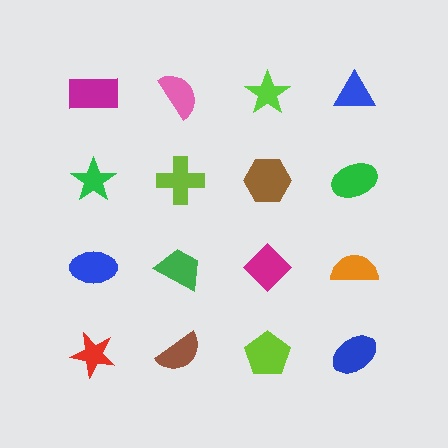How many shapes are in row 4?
4 shapes.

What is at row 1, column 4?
A blue triangle.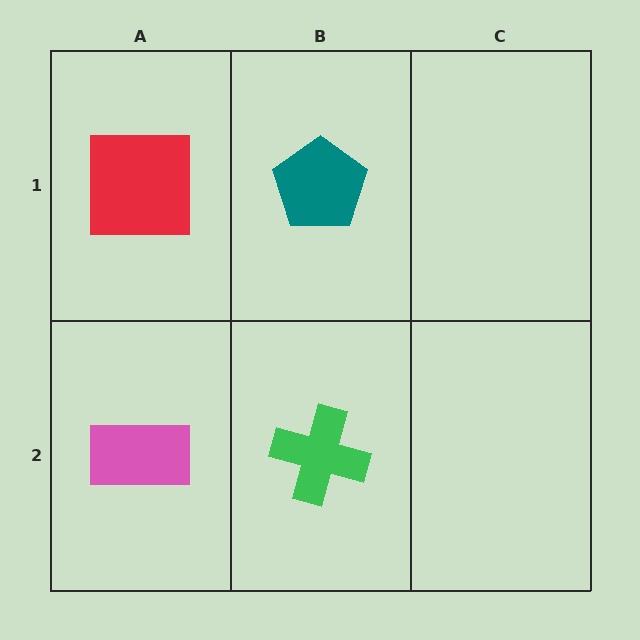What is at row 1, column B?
A teal pentagon.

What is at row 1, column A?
A red square.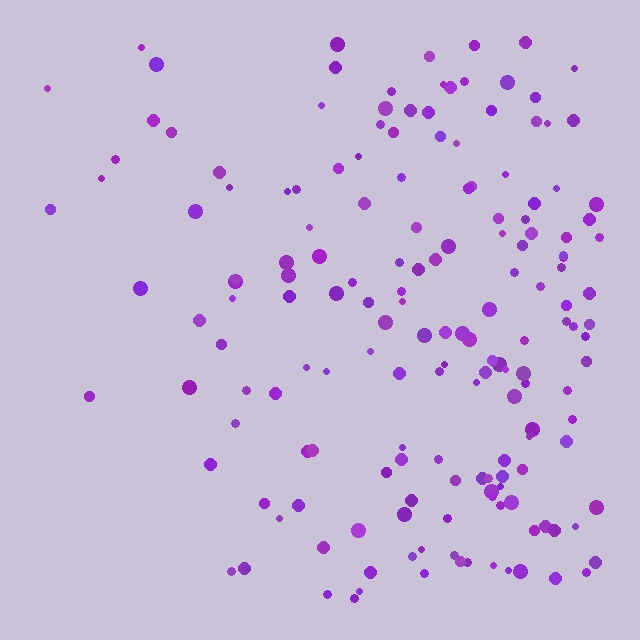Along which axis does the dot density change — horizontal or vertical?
Horizontal.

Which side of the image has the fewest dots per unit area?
The left.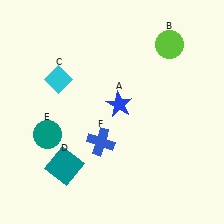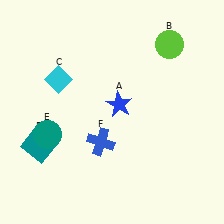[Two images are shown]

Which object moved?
The teal square (D) moved left.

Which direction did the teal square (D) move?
The teal square (D) moved left.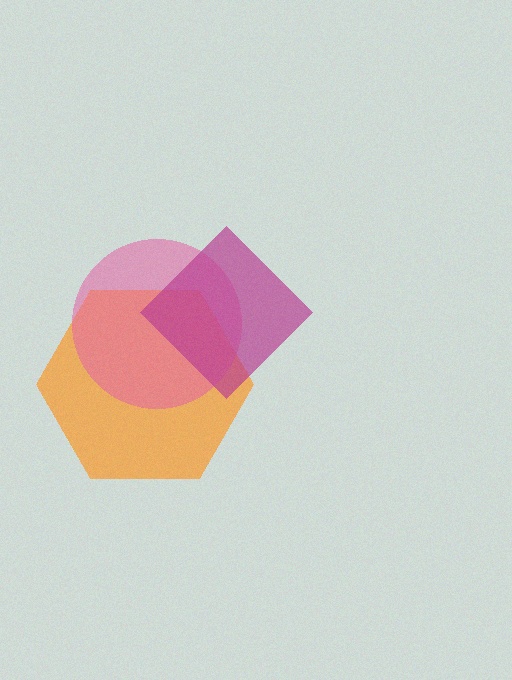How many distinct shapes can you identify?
There are 3 distinct shapes: an orange hexagon, a pink circle, a magenta diamond.